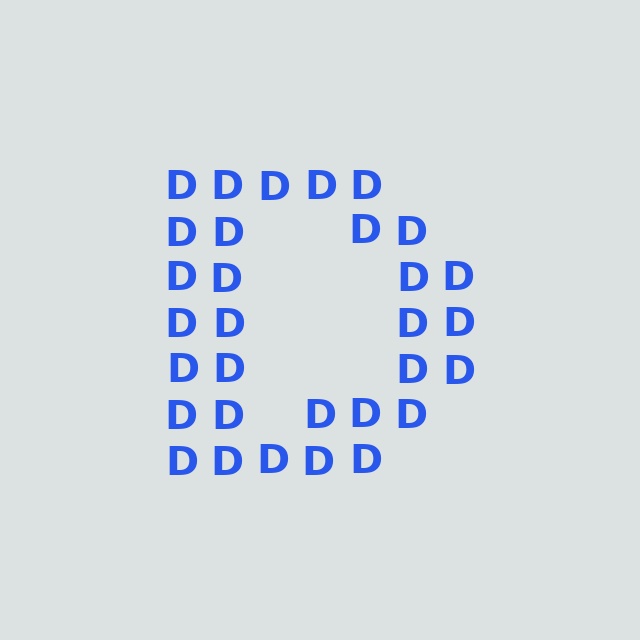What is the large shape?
The large shape is the letter D.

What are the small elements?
The small elements are letter D's.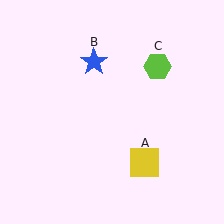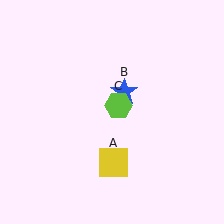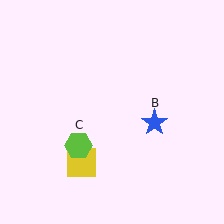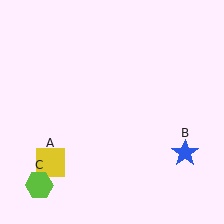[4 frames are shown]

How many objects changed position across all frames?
3 objects changed position: yellow square (object A), blue star (object B), lime hexagon (object C).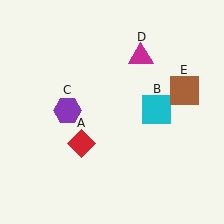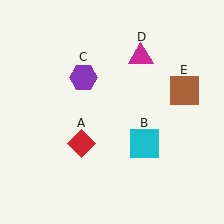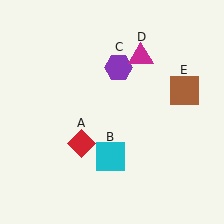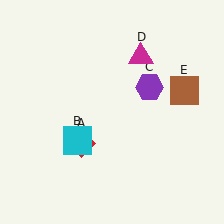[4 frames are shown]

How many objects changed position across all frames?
2 objects changed position: cyan square (object B), purple hexagon (object C).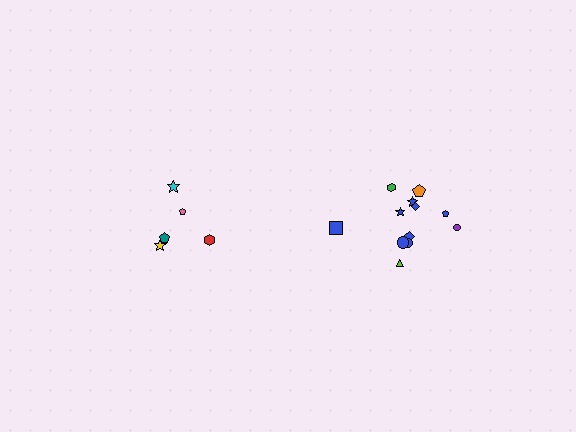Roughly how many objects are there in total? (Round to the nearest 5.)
Roughly 15 objects in total.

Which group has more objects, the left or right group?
The right group.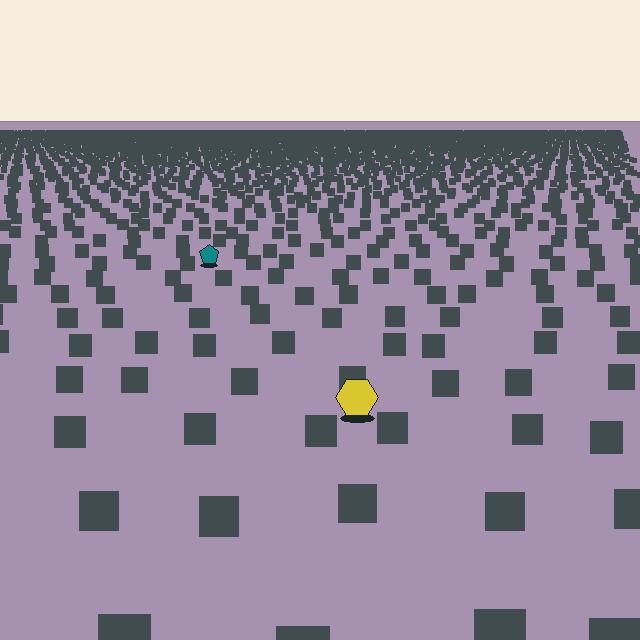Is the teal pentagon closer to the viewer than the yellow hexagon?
No. The yellow hexagon is closer — you can tell from the texture gradient: the ground texture is coarser near it.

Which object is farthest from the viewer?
The teal pentagon is farthest from the viewer. It appears smaller and the ground texture around it is denser.